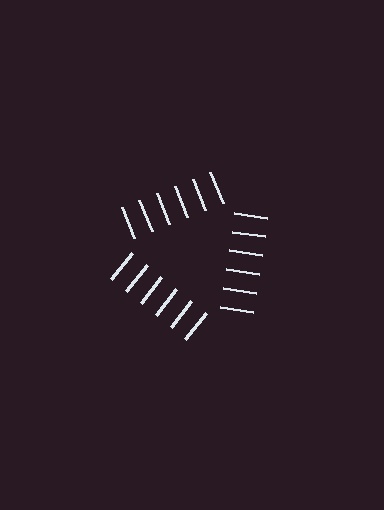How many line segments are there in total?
18 — 6 along each of the 3 edges.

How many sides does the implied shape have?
3 sides — the line-ends trace a triangle.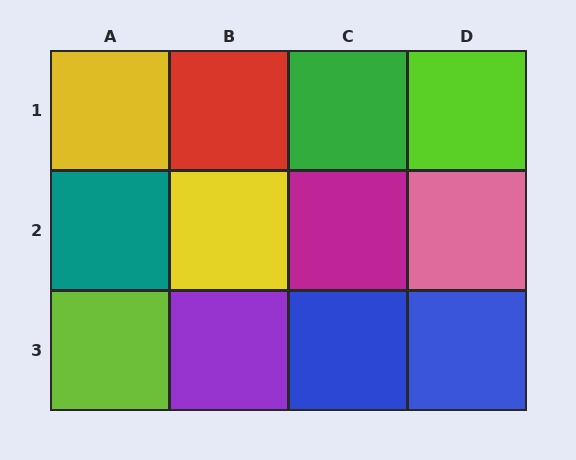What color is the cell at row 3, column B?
Purple.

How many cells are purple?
1 cell is purple.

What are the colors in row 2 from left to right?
Teal, yellow, magenta, pink.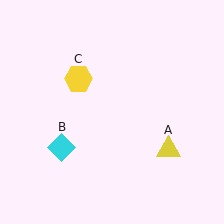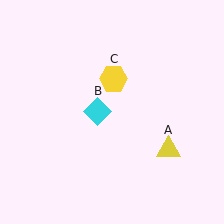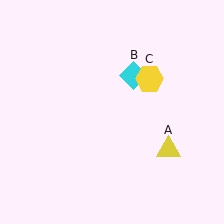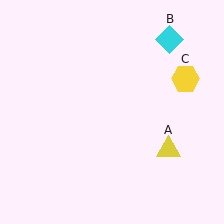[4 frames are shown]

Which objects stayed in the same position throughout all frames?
Yellow triangle (object A) remained stationary.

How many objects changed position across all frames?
2 objects changed position: cyan diamond (object B), yellow hexagon (object C).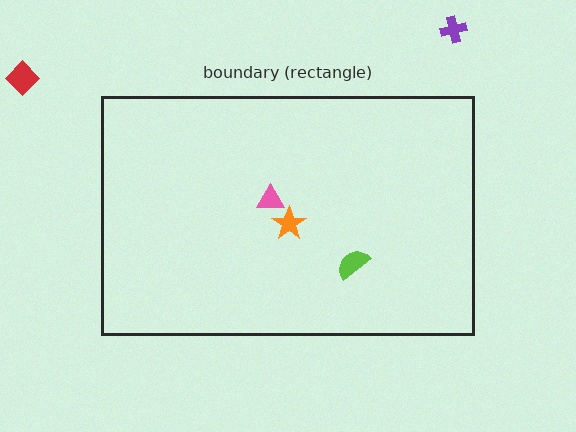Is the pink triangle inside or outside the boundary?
Inside.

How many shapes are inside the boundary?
3 inside, 2 outside.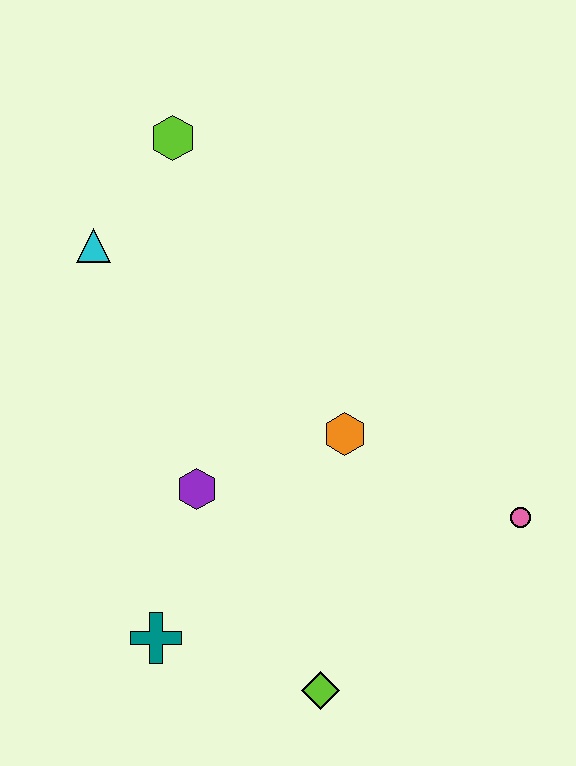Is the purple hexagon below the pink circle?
No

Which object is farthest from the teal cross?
The lime hexagon is farthest from the teal cross.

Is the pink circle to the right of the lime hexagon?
Yes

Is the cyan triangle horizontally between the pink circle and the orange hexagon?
No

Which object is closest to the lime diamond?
The teal cross is closest to the lime diamond.